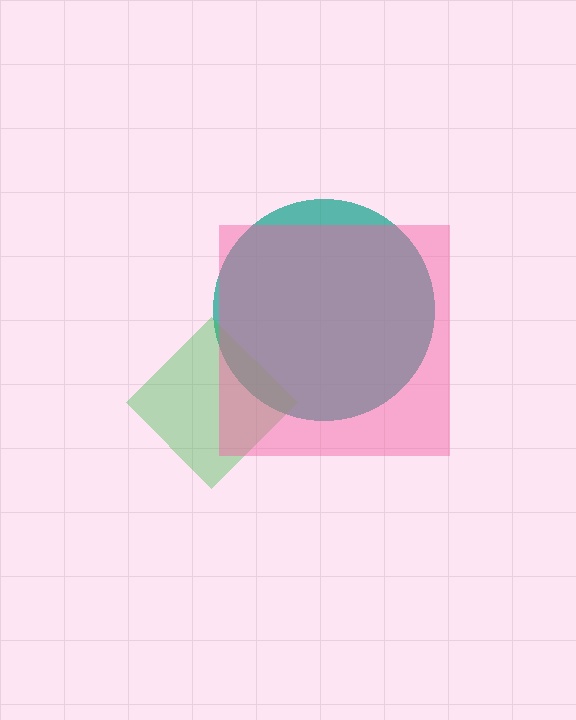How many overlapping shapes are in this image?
There are 3 overlapping shapes in the image.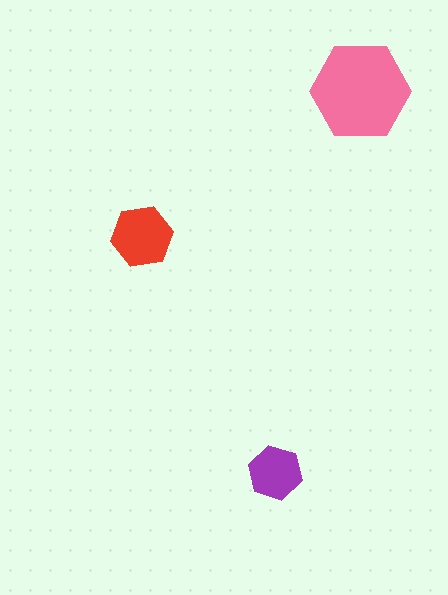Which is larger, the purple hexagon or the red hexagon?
The red one.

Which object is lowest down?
The purple hexagon is bottommost.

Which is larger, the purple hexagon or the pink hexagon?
The pink one.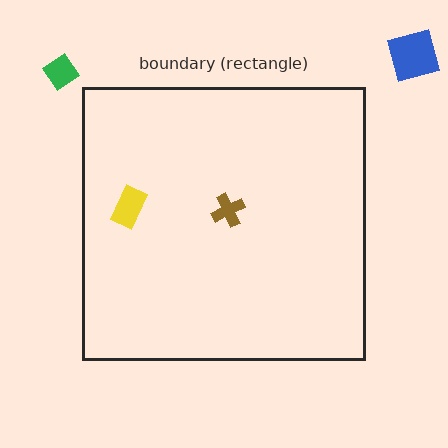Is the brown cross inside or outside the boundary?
Inside.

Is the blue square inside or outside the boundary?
Outside.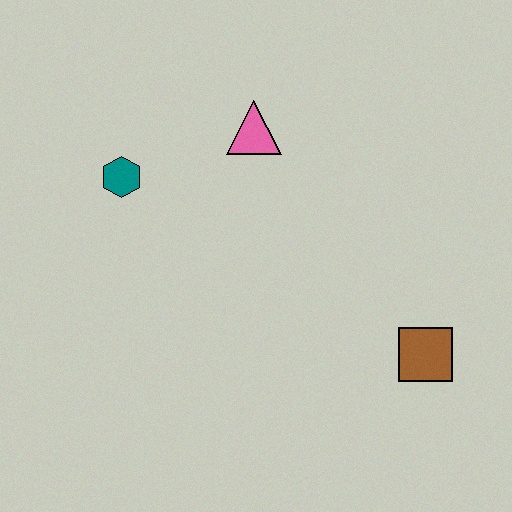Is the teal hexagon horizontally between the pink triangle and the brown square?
No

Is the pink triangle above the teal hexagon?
Yes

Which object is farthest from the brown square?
The teal hexagon is farthest from the brown square.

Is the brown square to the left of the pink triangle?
No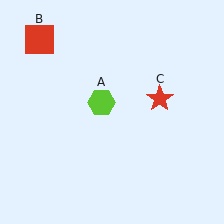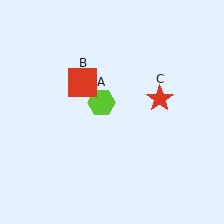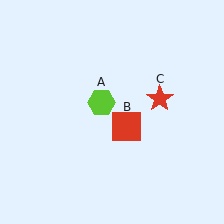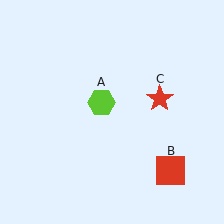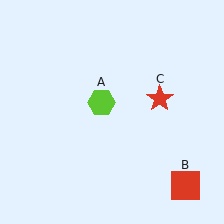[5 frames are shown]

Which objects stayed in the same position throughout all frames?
Lime hexagon (object A) and red star (object C) remained stationary.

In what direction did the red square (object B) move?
The red square (object B) moved down and to the right.